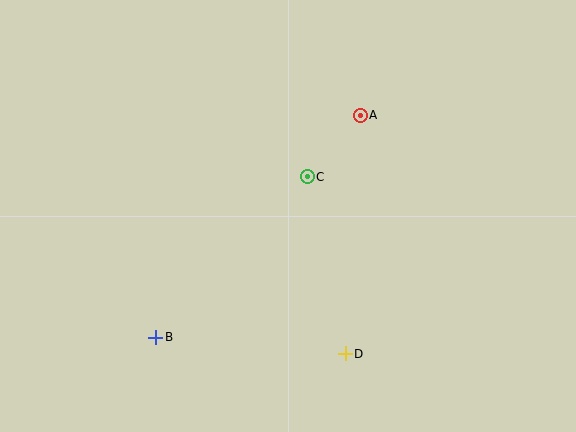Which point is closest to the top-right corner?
Point A is closest to the top-right corner.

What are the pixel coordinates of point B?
Point B is at (156, 337).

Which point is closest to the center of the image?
Point C at (307, 177) is closest to the center.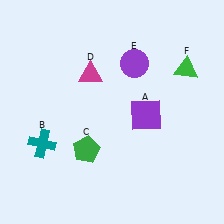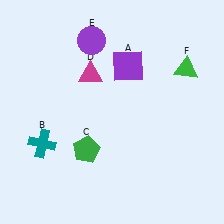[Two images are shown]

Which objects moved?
The objects that moved are: the purple square (A), the purple circle (E).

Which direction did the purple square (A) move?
The purple square (A) moved up.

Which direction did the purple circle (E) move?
The purple circle (E) moved left.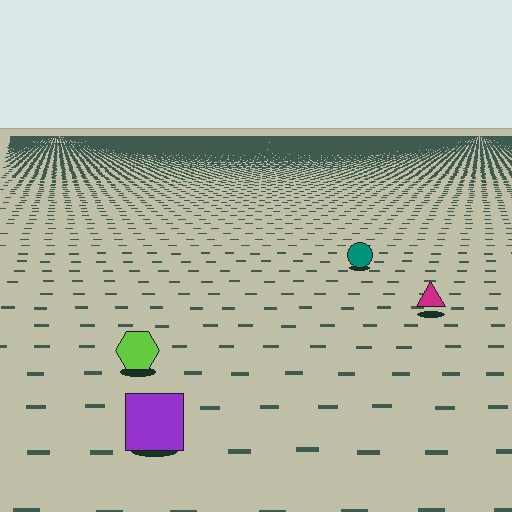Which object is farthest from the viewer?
The teal circle is farthest from the viewer. It appears smaller and the ground texture around it is denser.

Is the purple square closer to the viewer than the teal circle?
Yes. The purple square is closer — you can tell from the texture gradient: the ground texture is coarser near it.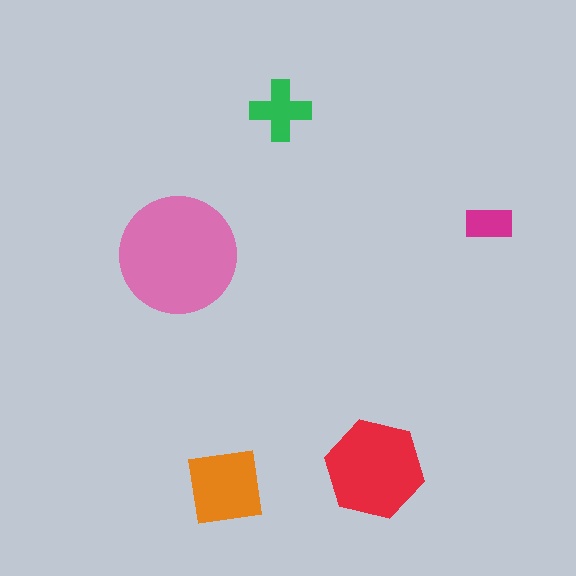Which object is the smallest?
The magenta rectangle.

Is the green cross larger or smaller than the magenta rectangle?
Larger.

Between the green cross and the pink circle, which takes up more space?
The pink circle.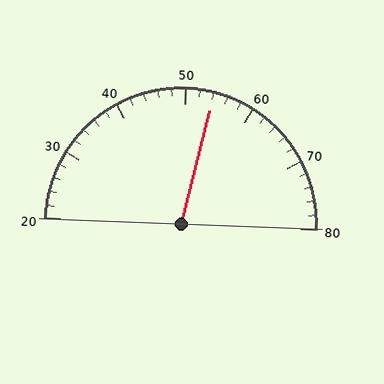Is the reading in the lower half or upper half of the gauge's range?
The reading is in the upper half of the range (20 to 80).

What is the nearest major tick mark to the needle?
The nearest major tick mark is 50.